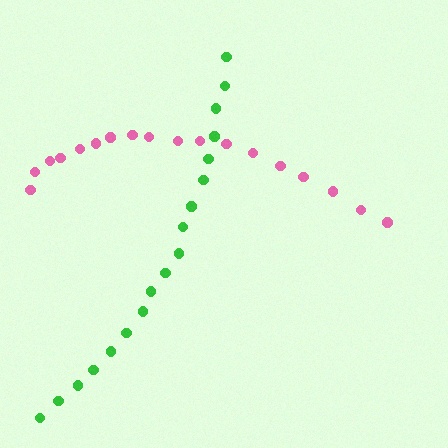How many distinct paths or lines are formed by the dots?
There are 2 distinct paths.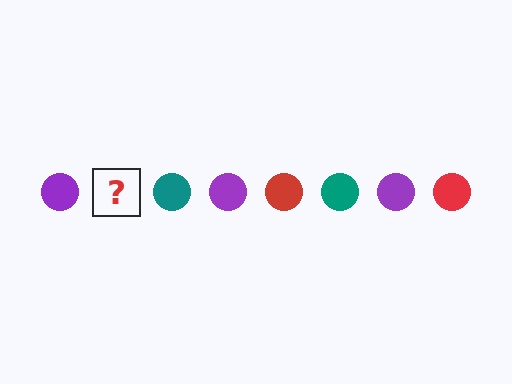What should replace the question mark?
The question mark should be replaced with a red circle.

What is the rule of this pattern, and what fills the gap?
The rule is that the pattern cycles through purple, red, teal circles. The gap should be filled with a red circle.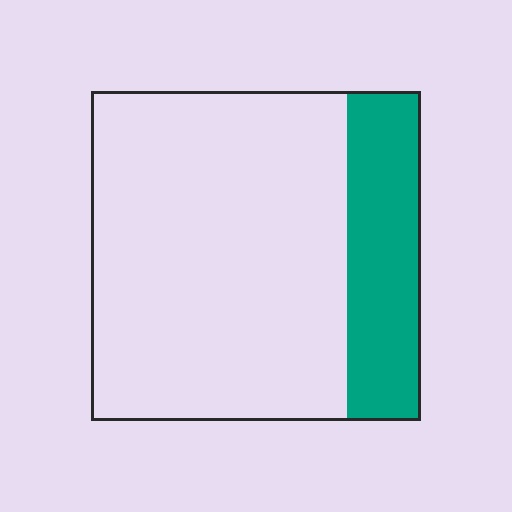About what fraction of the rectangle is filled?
About one fifth (1/5).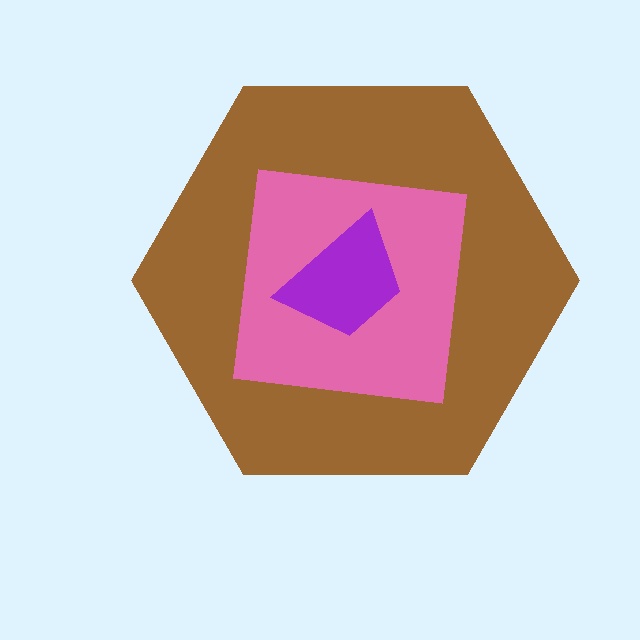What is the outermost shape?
The brown hexagon.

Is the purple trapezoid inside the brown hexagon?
Yes.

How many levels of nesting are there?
3.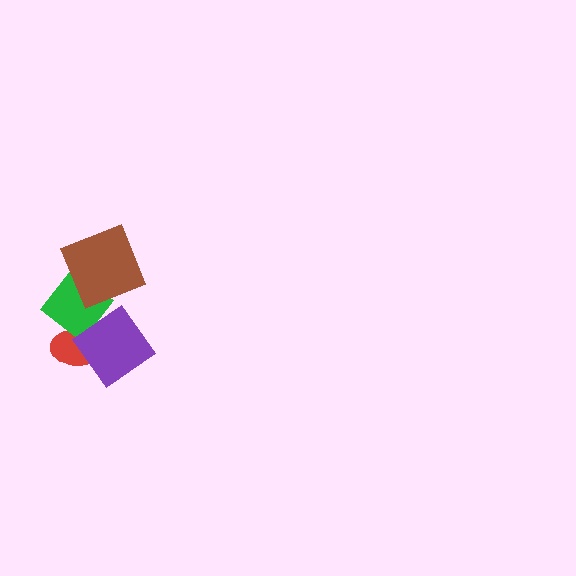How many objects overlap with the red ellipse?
2 objects overlap with the red ellipse.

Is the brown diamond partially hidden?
No, no other shape covers it.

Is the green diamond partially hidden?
Yes, it is partially covered by another shape.